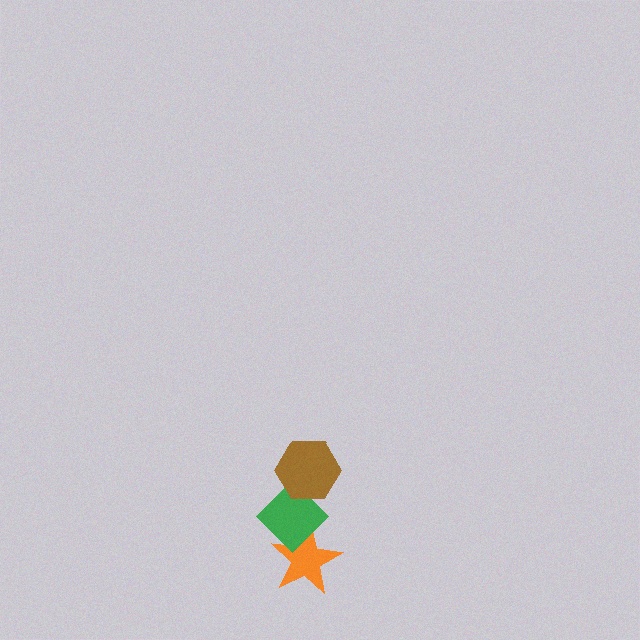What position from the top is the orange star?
The orange star is 3rd from the top.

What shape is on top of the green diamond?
The brown hexagon is on top of the green diamond.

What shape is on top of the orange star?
The green diamond is on top of the orange star.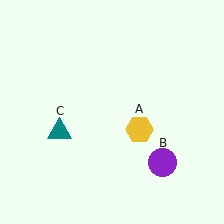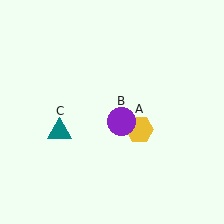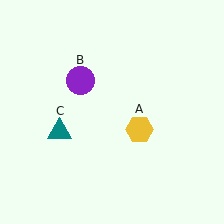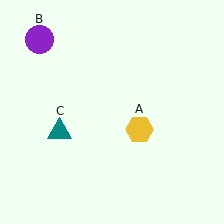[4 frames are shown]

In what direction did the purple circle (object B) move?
The purple circle (object B) moved up and to the left.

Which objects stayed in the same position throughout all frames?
Yellow hexagon (object A) and teal triangle (object C) remained stationary.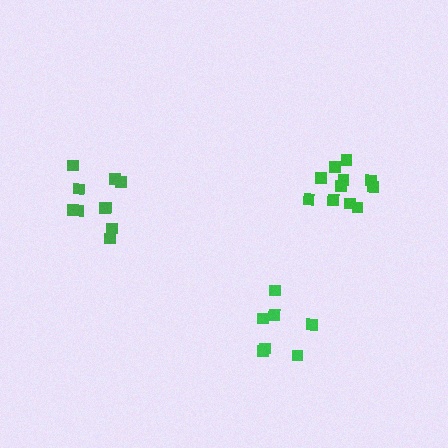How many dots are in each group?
Group 1: 7 dots, Group 2: 10 dots, Group 3: 11 dots (28 total).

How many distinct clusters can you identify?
There are 3 distinct clusters.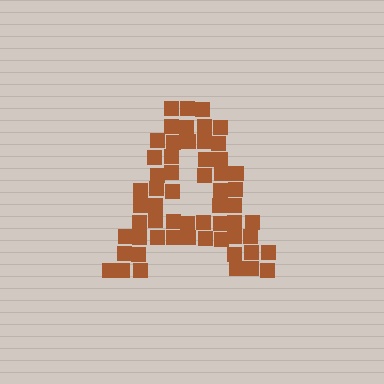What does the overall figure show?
The overall figure shows the letter A.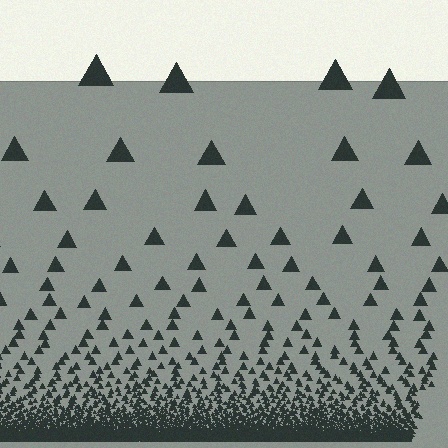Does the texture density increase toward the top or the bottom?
Density increases toward the bottom.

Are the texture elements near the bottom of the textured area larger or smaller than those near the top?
Smaller. The gradient is inverted — elements near the bottom are smaller and denser.